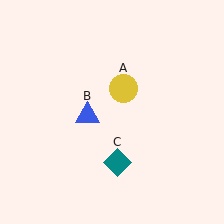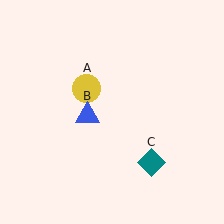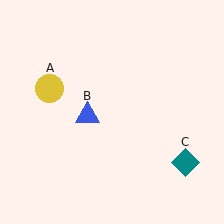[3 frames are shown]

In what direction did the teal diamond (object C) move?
The teal diamond (object C) moved right.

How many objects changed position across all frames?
2 objects changed position: yellow circle (object A), teal diamond (object C).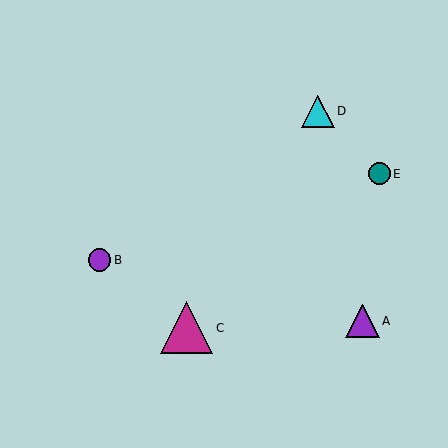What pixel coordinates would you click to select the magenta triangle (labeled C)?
Click at (187, 328) to select the magenta triangle C.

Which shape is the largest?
The magenta triangle (labeled C) is the largest.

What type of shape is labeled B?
Shape B is a purple circle.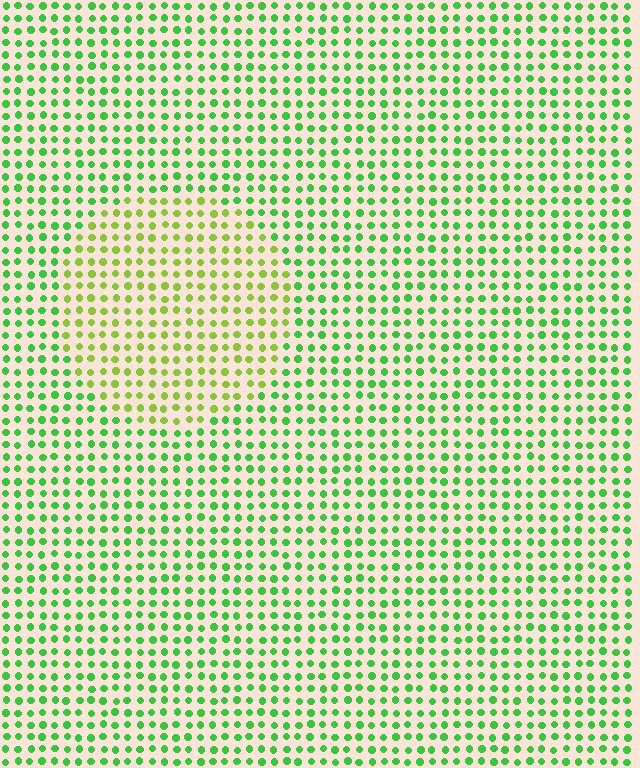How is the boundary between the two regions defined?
The boundary is defined purely by a slight shift in hue (about 38 degrees). Spacing, size, and orientation are identical on both sides.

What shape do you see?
I see a circle.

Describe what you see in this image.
The image is filled with small green elements in a uniform arrangement. A circle-shaped region is visible where the elements are tinted to a slightly different hue, forming a subtle color boundary.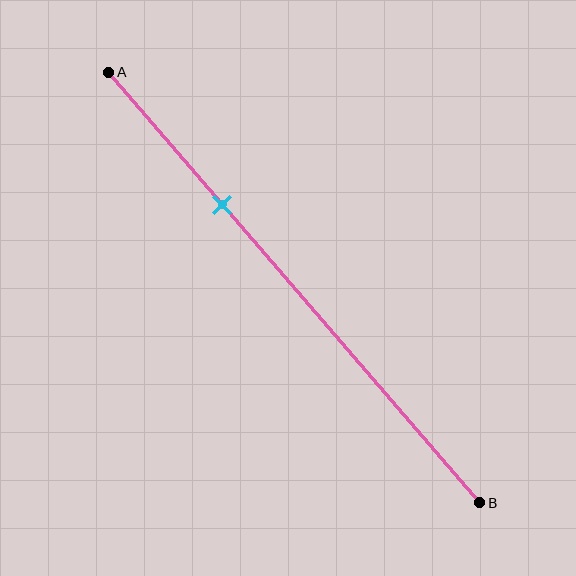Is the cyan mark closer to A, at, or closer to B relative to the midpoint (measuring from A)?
The cyan mark is closer to point A than the midpoint of segment AB.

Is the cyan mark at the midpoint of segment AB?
No, the mark is at about 30% from A, not at the 50% midpoint.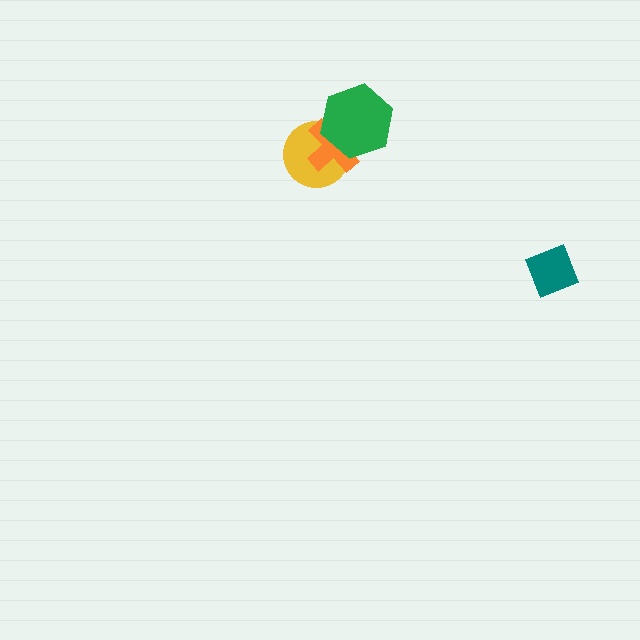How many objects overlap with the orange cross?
2 objects overlap with the orange cross.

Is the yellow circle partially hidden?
Yes, it is partially covered by another shape.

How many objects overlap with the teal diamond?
0 objects overlap with the teal diamond.